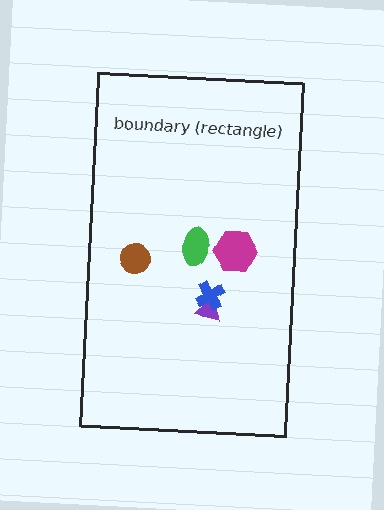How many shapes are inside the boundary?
5 inside, 0 outside.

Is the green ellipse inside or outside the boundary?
Inside.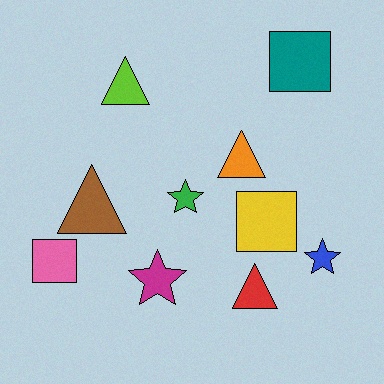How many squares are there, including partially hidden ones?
There are 3 squares.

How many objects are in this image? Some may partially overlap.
There are 10 objects.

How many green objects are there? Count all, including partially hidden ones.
There is 1 green object.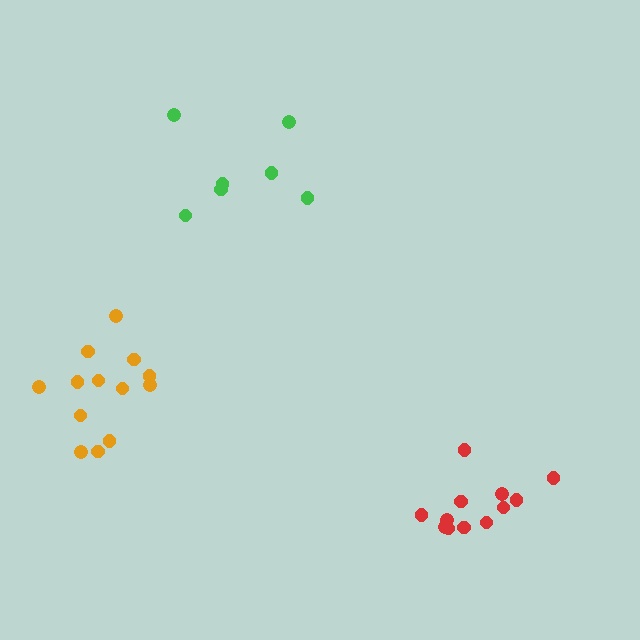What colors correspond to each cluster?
The clusters are colored: red, orange, green.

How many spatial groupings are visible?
There are 3 spatial groupings.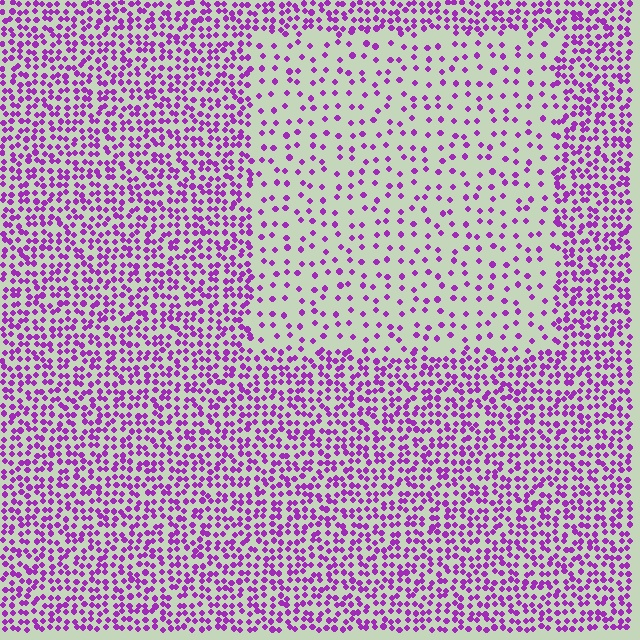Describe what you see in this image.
The image contains small purple elements arranged at two different densities. A rectangle-shaped region is visible where the elements are less densely packed than the surrounding area.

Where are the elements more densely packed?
The elements are more densely packed outside the rectangle boundary.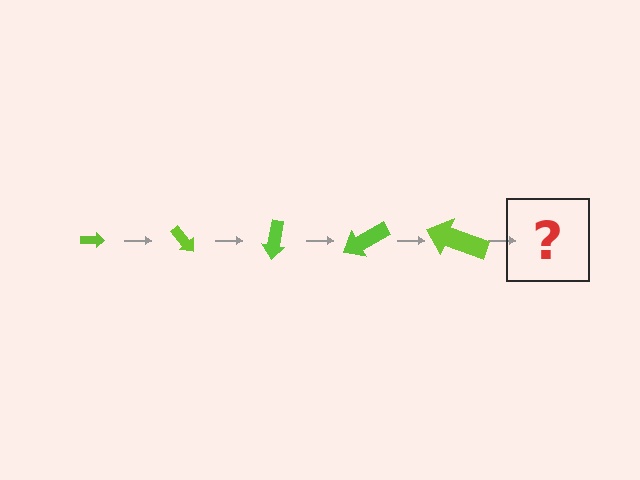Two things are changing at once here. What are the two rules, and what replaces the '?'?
The two rules are that the arrow grows larger each step and it rotates 50 degrees each step. The '?' should be an arrow, larger than the previous one and rotated 250 degrees from the start.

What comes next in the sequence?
The next element should be an arrow, larger than the previous one and rotated 250 degrees from the start.